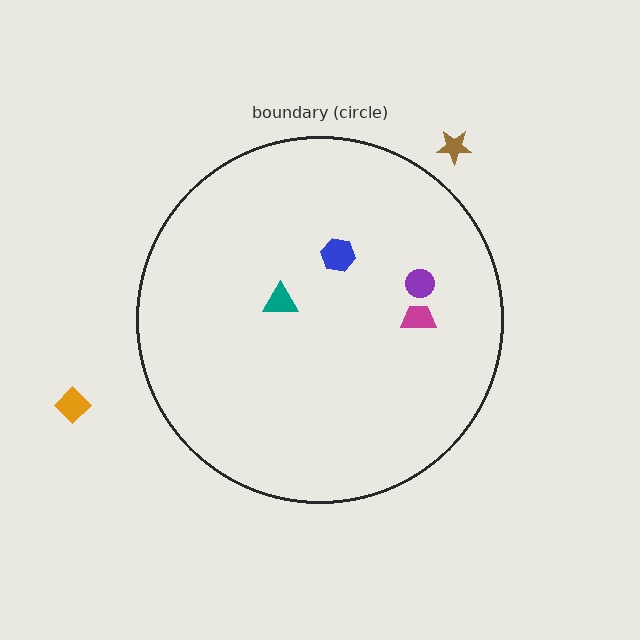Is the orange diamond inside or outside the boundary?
Outside.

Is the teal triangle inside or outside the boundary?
Inside.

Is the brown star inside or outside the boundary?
Outside.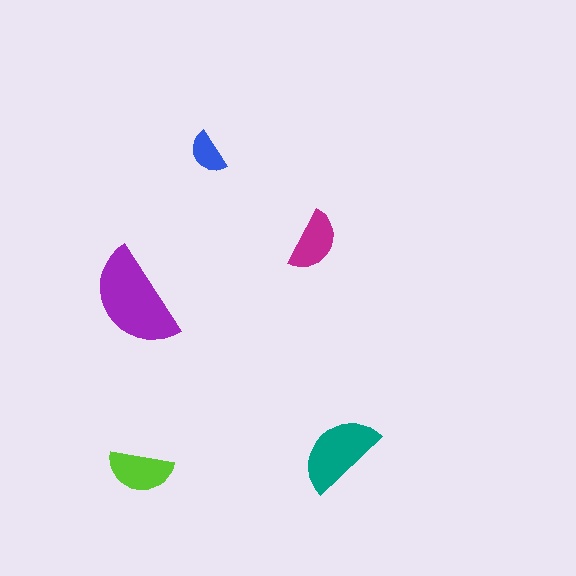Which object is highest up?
The blue semicircle is topmost.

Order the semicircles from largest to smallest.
the purple one, the teal one, the lime one, the magenta one, the blue one.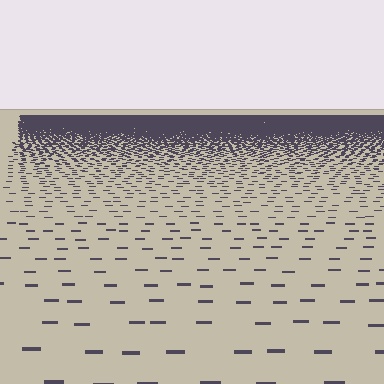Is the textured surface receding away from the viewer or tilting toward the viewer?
The surface is receding away from the viewer. Texture elements get smaller and denser toward the top.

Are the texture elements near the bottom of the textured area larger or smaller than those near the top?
Larger. Near the bottom, elements are closer to the viewer and appear at a bigger on-screen size.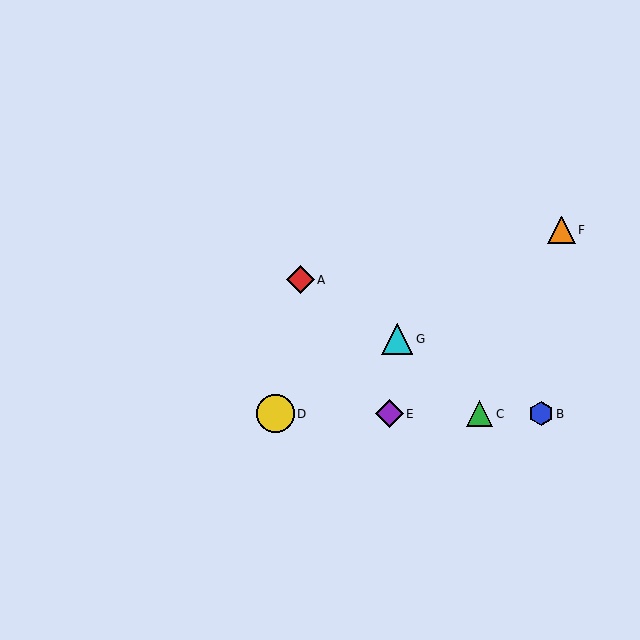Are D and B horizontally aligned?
Yes, both are at y≈414.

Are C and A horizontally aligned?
No, C is at y≈414 and A is at y≈280.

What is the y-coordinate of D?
Object D is at y≈414.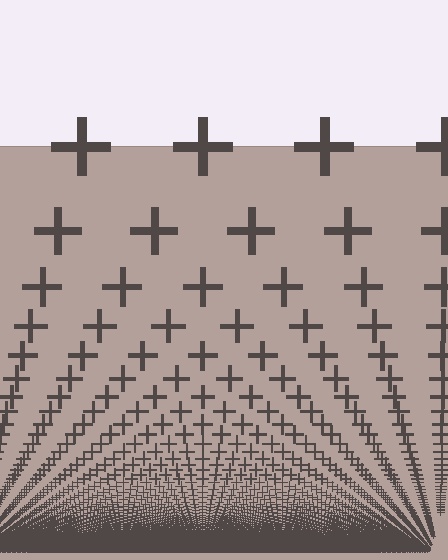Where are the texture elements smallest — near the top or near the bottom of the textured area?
Near the bottom.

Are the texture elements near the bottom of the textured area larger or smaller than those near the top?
Smaller. The gradient is inverted — elements near the bottom are smaller and denser.